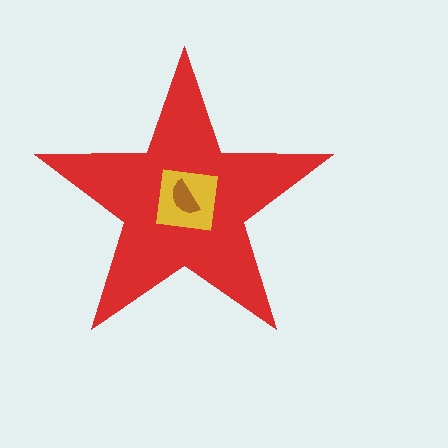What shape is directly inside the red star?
The yellow square.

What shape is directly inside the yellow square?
The brown semicircle.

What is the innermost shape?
The brown semicircle.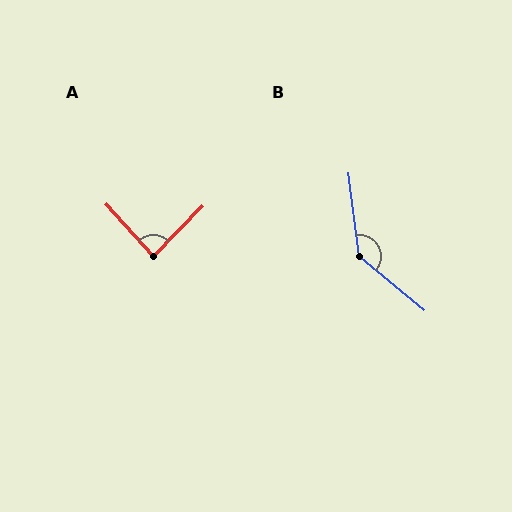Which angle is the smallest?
A, at approximately 87 degrees.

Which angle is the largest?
B, at approximately 136 degrees.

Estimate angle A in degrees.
Approximately 87 degrees.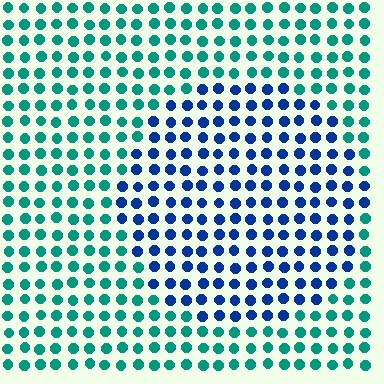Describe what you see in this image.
The image is filled with small teal elements in a uniform arrangement. A circle-shaped region is visible where the elements are tinted to a slightly different hue, forming a subtle color boundary.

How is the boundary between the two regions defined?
The boundary is defined purely by a slight shift in hue (about 51 degrees). Spacing, size, and orientation are identical on both sides.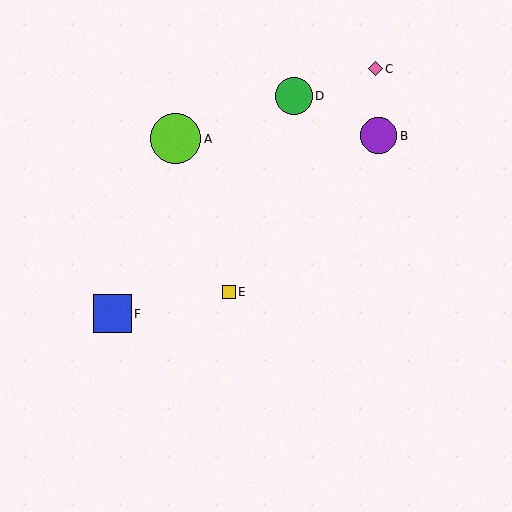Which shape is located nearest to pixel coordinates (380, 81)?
The pink diamond (labeled C) at (375, 69) is nearest to that location.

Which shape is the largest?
The lime circle (labeled A) is the largest.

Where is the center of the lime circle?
The center of the lime circle is at (176, 139).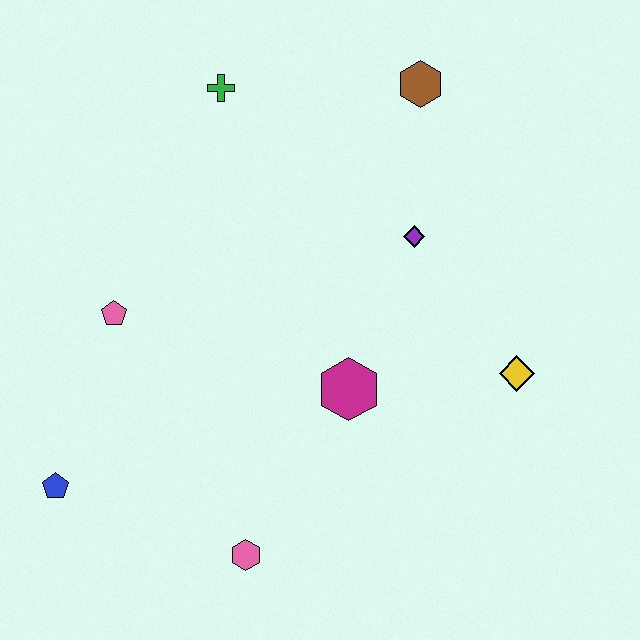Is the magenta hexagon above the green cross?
No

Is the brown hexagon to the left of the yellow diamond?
Yes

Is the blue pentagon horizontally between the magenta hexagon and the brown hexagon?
No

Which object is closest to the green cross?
The brown hexagon is closest to the green cross.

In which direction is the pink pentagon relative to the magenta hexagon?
The pink pentagon is to the left of the magenta hexagon.